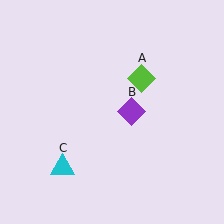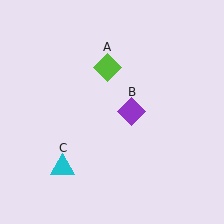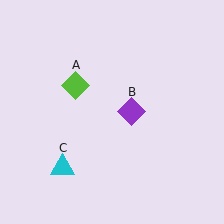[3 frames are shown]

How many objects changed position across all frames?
1 object changed position: lime diamond (object A).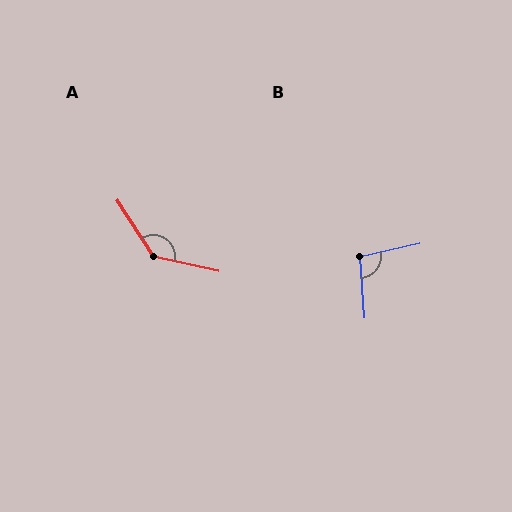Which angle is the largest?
A, at approximately 136 degrees.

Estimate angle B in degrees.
Approximately 98 degrees.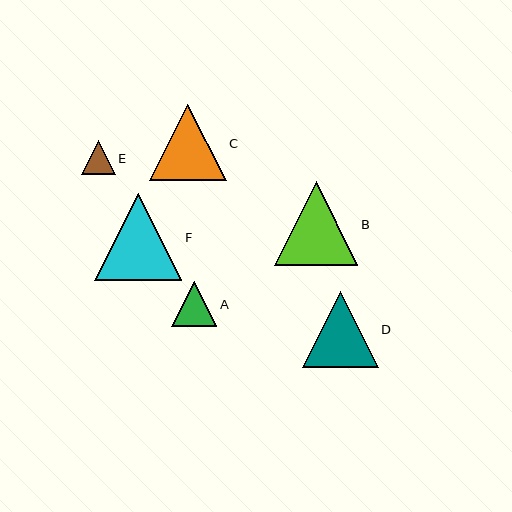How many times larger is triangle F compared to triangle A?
Triangle F is approximately 1.9 times the size of triangle A.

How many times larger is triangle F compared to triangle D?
Triangle F is approximately 1.1 times the size of triangle D.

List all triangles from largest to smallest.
From largest to smallest: F, B, C, D, A, E.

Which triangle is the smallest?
Triangle E is the smallest with a size of approximately 34 pixels.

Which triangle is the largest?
Triangle F is the largest with a size of approximately 87 pixels.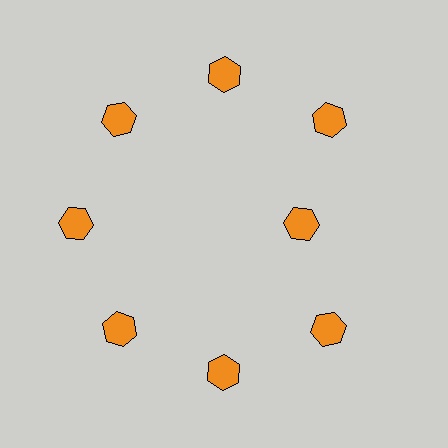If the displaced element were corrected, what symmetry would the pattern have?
It would have 8-fold rotational symmetry — the pattern would map onto itself every 45 degrees.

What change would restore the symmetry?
The symmetry would be restored by moving it outward, back onto the ring so that all 8 hexagons sit at equal angles and equal distance from the center.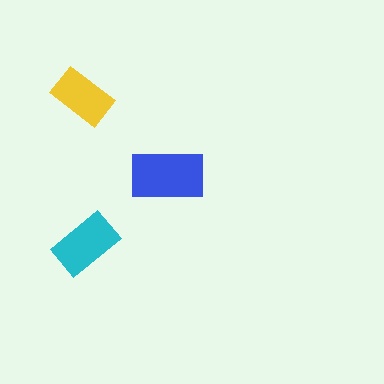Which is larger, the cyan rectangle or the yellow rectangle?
The cyan one.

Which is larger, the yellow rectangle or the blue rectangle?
The blue one.